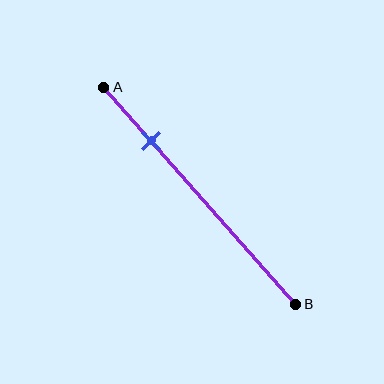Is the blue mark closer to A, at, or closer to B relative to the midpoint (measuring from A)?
The blue mark is closer to point A than the midpoint of segment AB.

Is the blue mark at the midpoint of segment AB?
No, the mark is at about 25% from A, not at the 50% midpoint.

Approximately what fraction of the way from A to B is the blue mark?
The blue mark is approximately 25% of the way from A to B.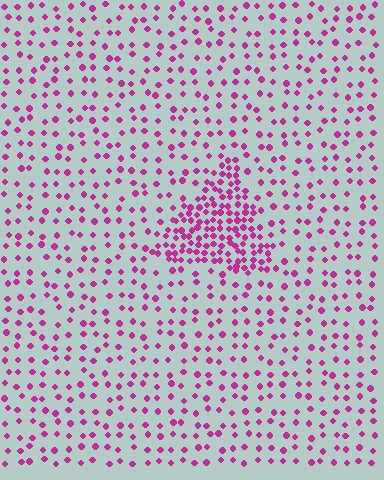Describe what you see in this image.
The image contains small magenta elements arranged at two different densities. A triangle-shaped region is visible where the elements are more densely packed than the surrounding area.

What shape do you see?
I see a triangle.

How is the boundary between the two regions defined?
The boundary is defined by a change in element density (approximately 2.6x ratio). All elements are the same color, size, and shape.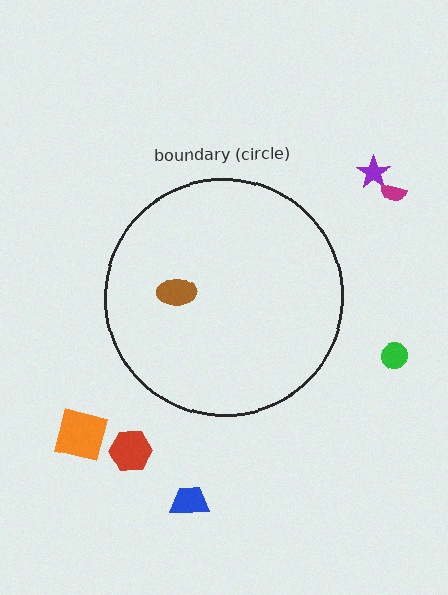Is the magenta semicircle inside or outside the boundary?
Outside.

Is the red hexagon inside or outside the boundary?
Outside.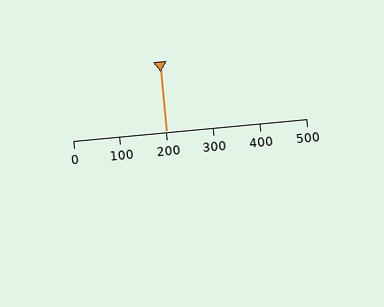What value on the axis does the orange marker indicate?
The marker indicates approximately 200.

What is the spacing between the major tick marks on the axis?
The major ticks are spaced 100 apart.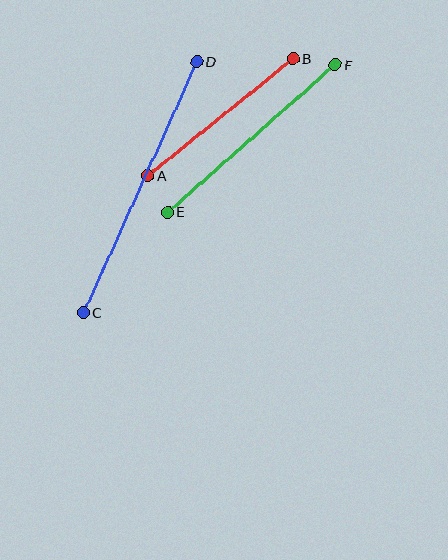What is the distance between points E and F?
The distance is approximately 223 pixels.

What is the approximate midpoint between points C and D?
The midpoint is at approximately (140, 187) pixels.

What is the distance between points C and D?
The distance is approximately 276 pixels.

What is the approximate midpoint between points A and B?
The midpoint is at approximately (220, 117) pixels.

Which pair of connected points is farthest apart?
Points C and D are farthest apart.